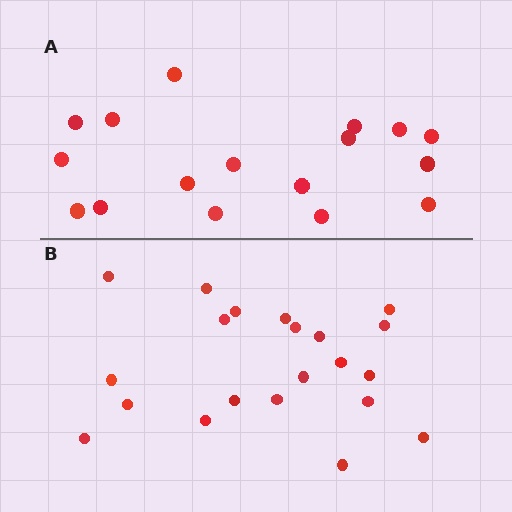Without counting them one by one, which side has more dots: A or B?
Region B (the bottom region) has more dots.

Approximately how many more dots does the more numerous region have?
Region B has about 4 more dots than region A.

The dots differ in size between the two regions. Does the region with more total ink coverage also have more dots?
No. Region A has more total ink coverage because its dots are larger, but region B actually contains more individual dots. Total area can be misleading — the number of items is what matters here.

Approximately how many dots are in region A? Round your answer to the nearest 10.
About 20 dots. (The exact count is 17, which rounds to 20.)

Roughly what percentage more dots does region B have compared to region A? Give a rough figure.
About 25% more.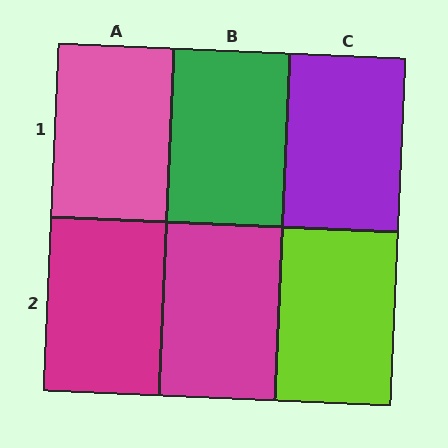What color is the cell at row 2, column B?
Magenta.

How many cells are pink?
1 cell is pink.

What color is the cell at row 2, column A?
Magenta.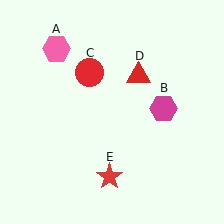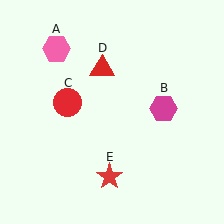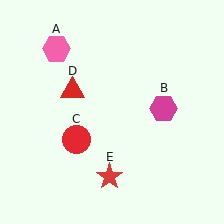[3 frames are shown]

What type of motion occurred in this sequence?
The red circle (object C), red triangle (object D) rotated counterclockwise around the center of the scene.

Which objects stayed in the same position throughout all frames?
Pink hexagon (object A) and magenta hexagon (object B) and red star (object E) remained stationary.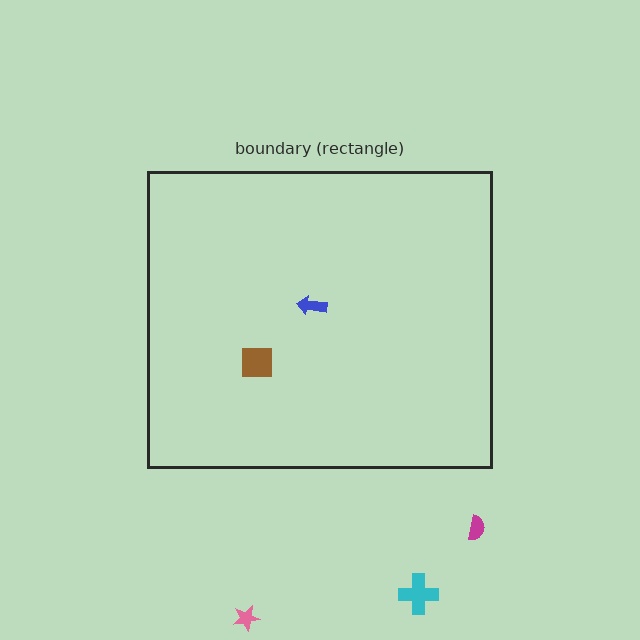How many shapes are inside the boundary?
2 inside, 3 outside.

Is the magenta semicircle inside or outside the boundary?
Outside.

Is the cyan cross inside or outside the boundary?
Outside.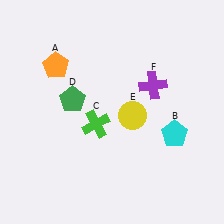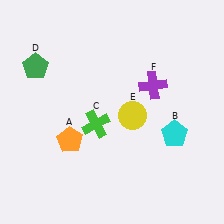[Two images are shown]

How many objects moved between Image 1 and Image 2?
2 objects moved between the two images.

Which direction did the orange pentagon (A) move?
The orange pentagon (A) moved down.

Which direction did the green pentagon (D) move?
The green pentagon (D) moved left.